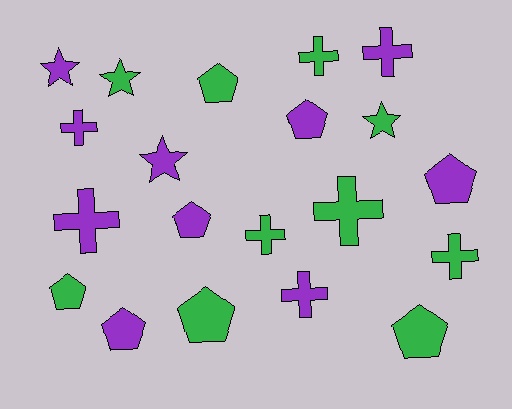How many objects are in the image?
There are 20 objects.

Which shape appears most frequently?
Cross, with 8 objects.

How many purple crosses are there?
There are 4 purple crosses.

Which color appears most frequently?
Green, with 10 objects.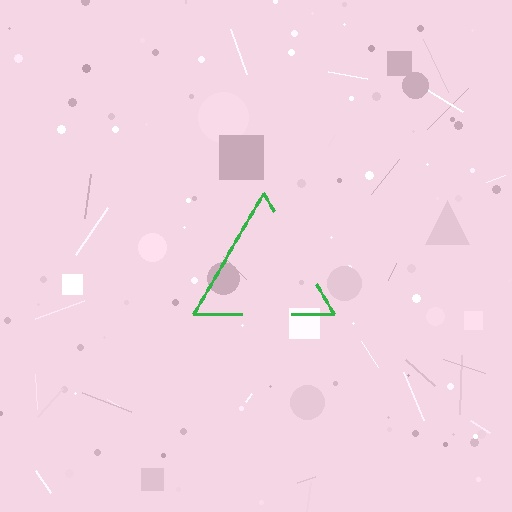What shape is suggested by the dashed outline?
The dashed outline suggests a triangle.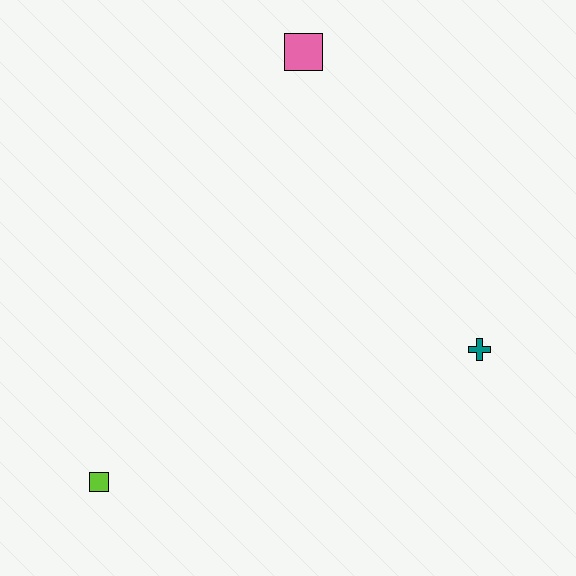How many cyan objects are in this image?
There are no cyan objects.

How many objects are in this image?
There are 3 objects.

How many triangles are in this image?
There are no triangles.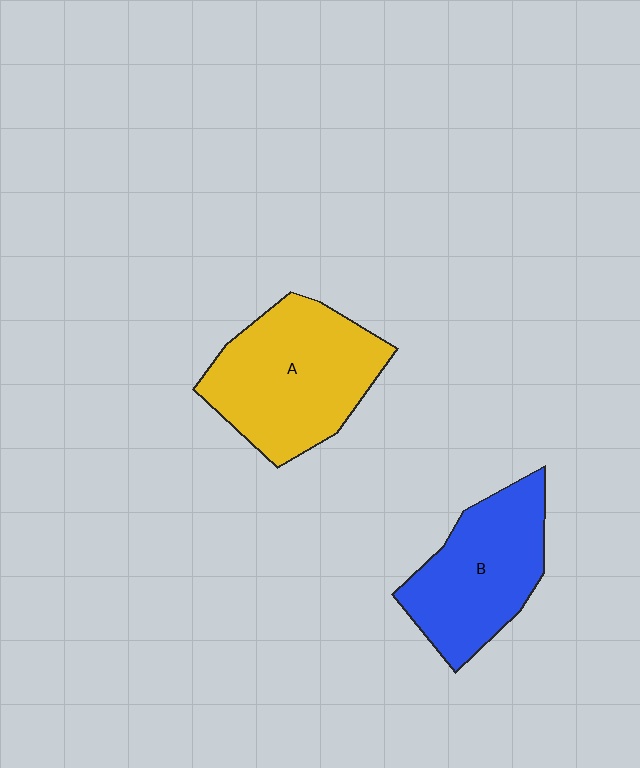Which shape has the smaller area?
Shape B (blue).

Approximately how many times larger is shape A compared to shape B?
Approximately 1.2 times.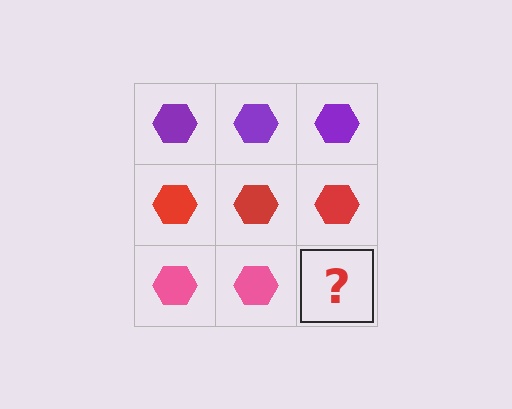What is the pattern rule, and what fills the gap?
The rule is that each row has a consistent color. The gap should be filled with a pink hexagon.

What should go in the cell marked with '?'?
The missing cell should contain a pink hexagon.